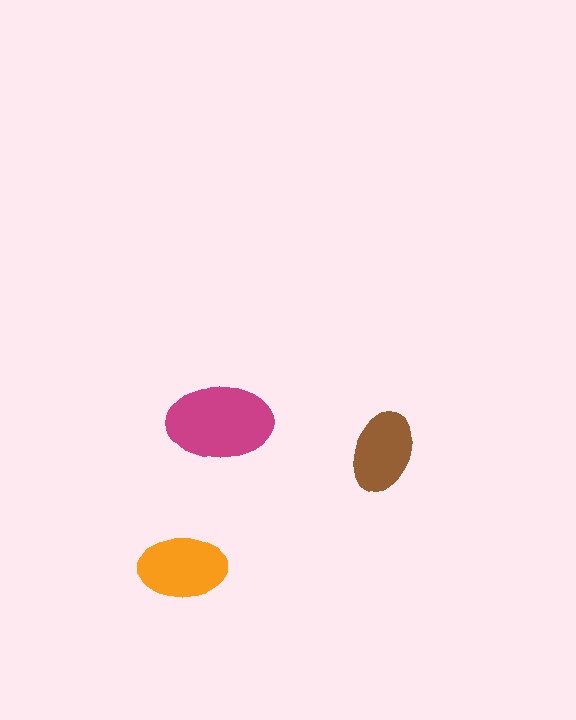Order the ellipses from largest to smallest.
the magenta one, the orange one, the brown one.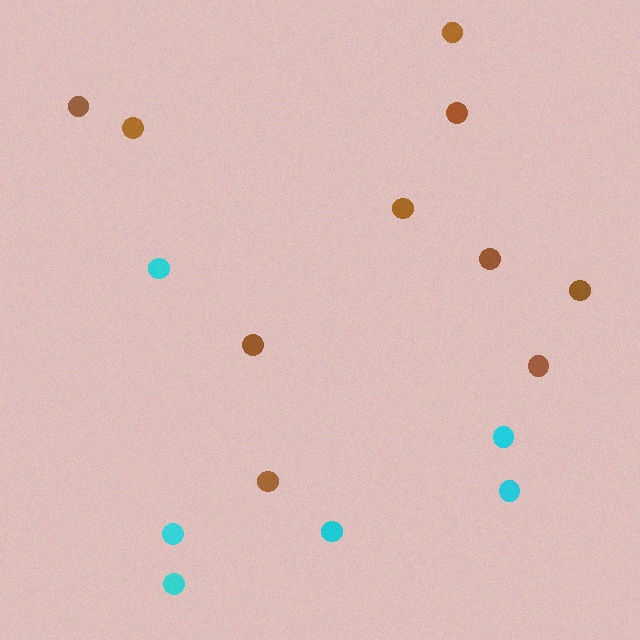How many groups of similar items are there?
There are 2 groups: one group of cyan circles (6) and one group of brown circles (10).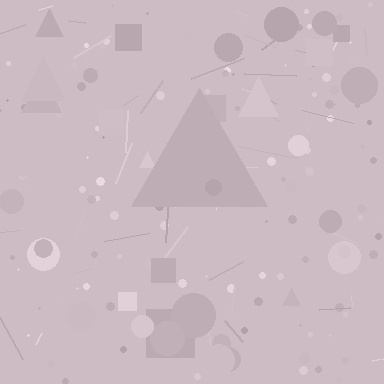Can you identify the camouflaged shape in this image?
The camouflaged shape is a triangle.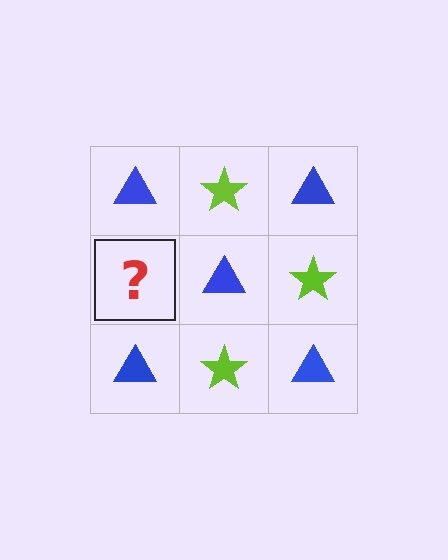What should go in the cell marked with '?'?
The missing cell should contain a lime star.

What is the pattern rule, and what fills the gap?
The rule is that it alternates blue triangle and lime star in a checkerboard pattern. The gap should be filled with a lime star.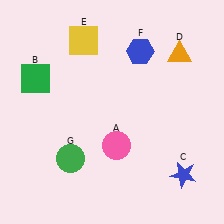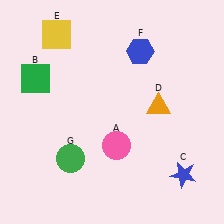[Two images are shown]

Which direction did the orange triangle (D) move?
The orange triangle (D) moved down.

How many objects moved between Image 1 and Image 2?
2 objects moved between the two images.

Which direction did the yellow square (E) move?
The yellow square (E) moved left.